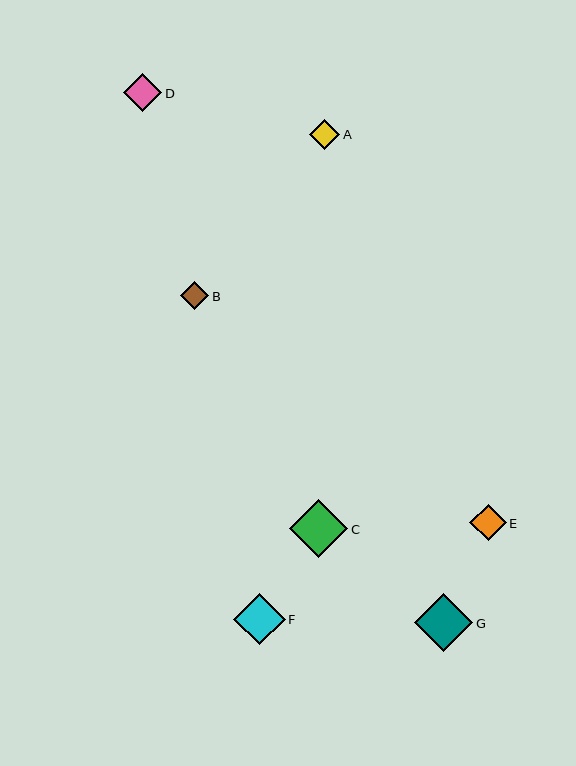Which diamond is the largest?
Diamond C is the largest with a size of approximately 58 pixels.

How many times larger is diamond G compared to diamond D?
Diamond G is approximately 1.5 times the size of diamond D.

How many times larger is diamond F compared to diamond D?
Diamond F is approximately 1.4 times the size of diamond D.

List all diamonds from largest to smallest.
From largest to smallest: C, G, F, D, E, A, B.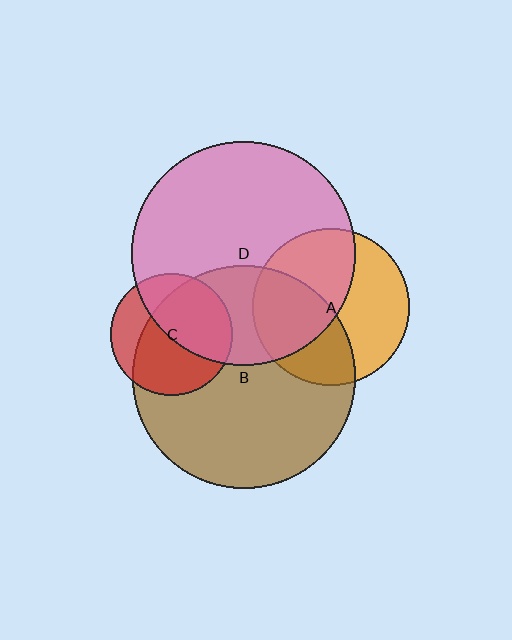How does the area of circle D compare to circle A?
Approximately 2.0 times.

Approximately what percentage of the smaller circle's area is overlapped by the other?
Approximately 50%.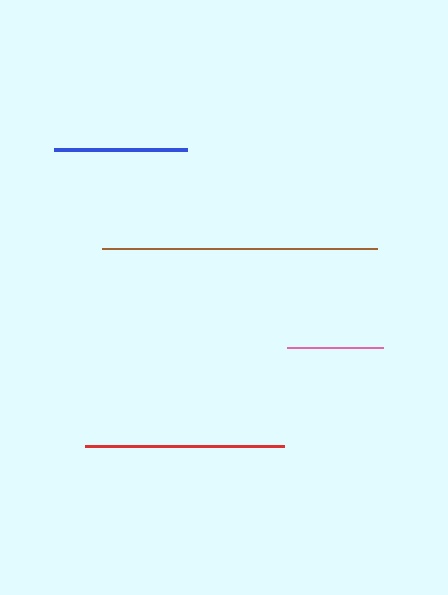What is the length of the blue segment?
The blue segment is approximately 134 pixels long.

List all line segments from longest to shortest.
From longest to shortest: brown, red, blue, pink.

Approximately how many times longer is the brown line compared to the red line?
The brown line is approximately 1.4 times the length of the red line.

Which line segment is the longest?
The brown line is the longest at approximately 276 pixels.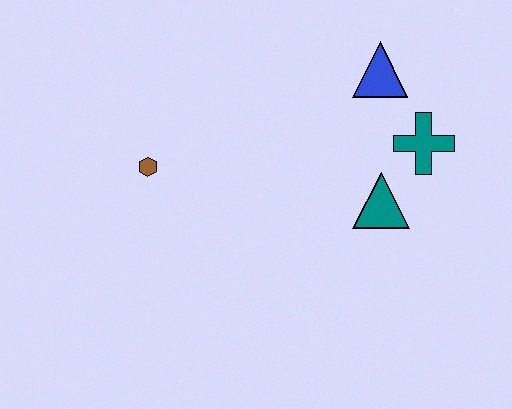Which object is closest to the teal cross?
The teal triangle is closest to the teal cross.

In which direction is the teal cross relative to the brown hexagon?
The teal cross is to the right of the brown hexagon.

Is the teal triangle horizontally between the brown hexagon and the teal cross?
Yes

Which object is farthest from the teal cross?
The brown hexagon is farthest from the teal cross.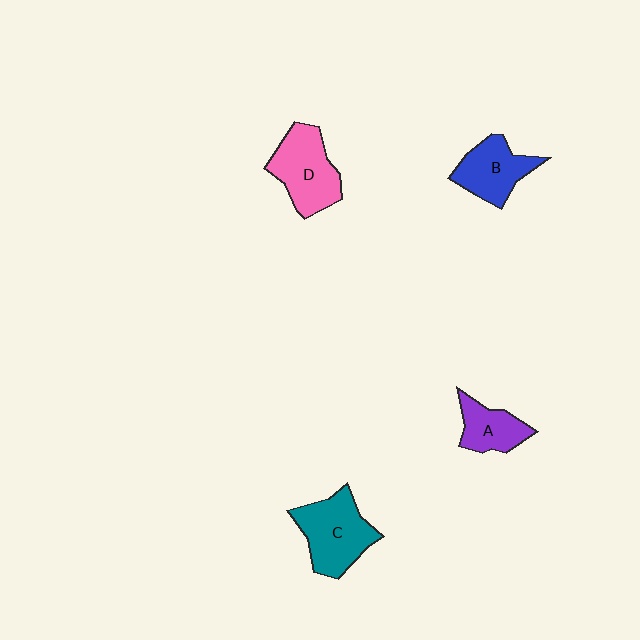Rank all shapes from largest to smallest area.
From largest to smallest: C (teal), D (pink), B (blue), A (purple).